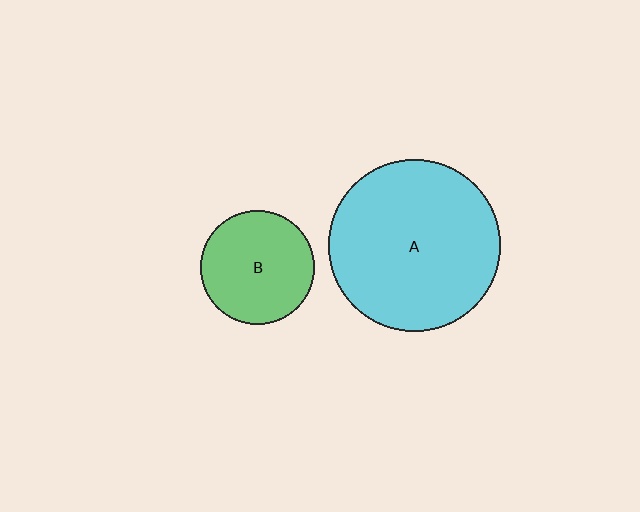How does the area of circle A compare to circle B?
Approximately 2.3 times.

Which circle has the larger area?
Circle A (cyan).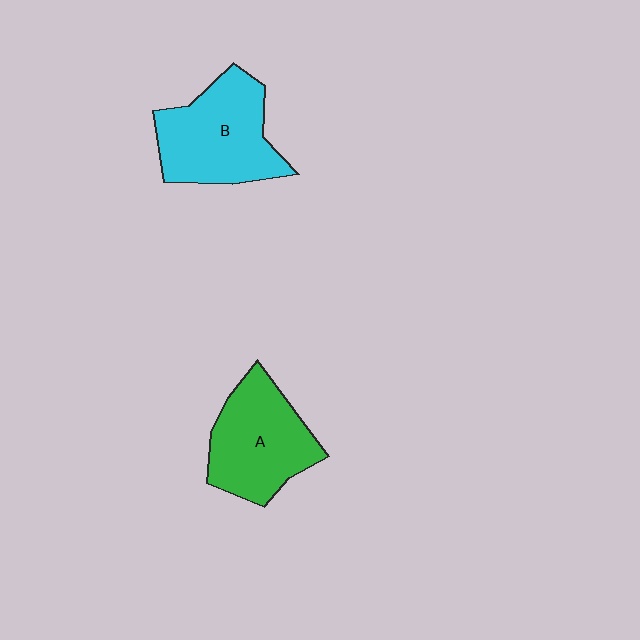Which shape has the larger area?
Shape B (cyan).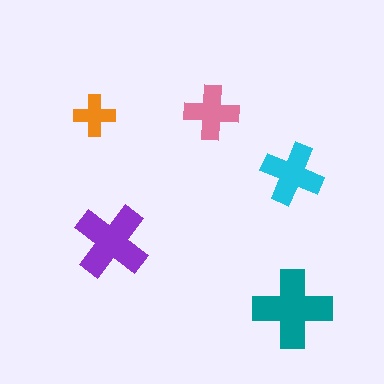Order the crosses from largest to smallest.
the teal one, the purple one, the cyan one, the pink one, the orange one.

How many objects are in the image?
There are 5 objects in the image.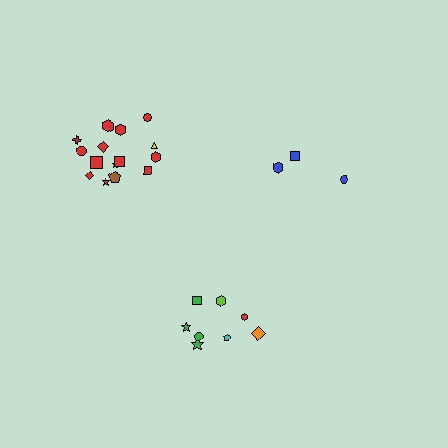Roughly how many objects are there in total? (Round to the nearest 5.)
Roughly 25 objects in total.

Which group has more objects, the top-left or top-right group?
The top-left group.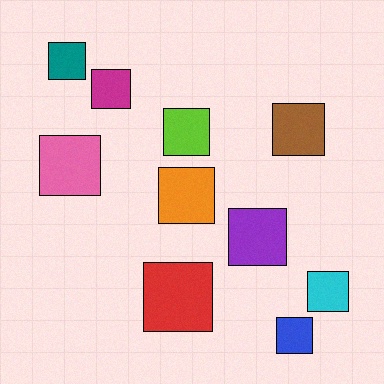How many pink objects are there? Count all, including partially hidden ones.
There is 1 pink object.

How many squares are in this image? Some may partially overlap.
There are 10 squares.